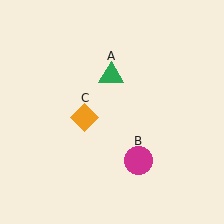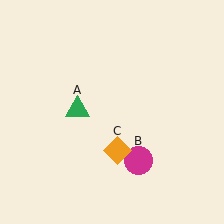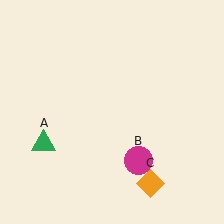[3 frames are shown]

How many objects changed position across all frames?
2 objects changed position: green triangle (object A), orange diamond (object C).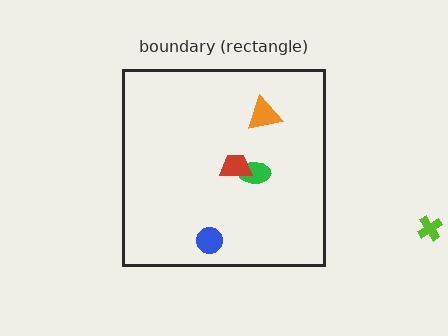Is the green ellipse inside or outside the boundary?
Inside.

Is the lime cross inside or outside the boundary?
Outside.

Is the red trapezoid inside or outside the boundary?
Inside.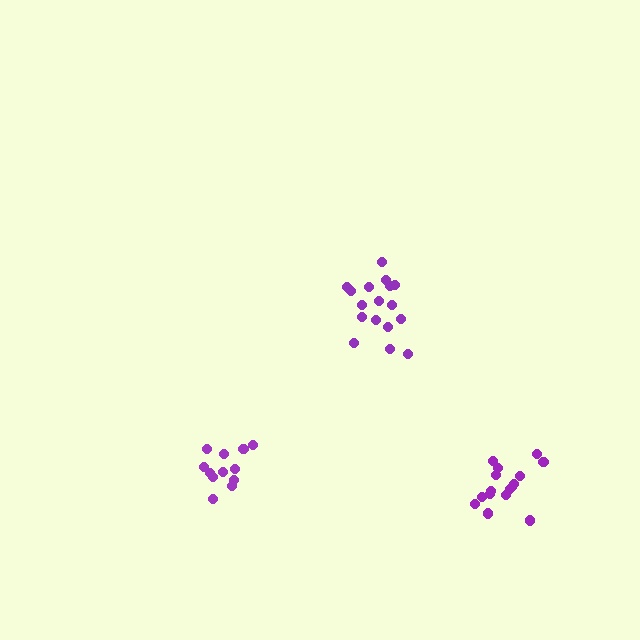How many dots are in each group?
Group 1: 12 dots, Group 2: 17 dots, Group 3: 17 dots (46 total).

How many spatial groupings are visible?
There are 3 spatial groupings.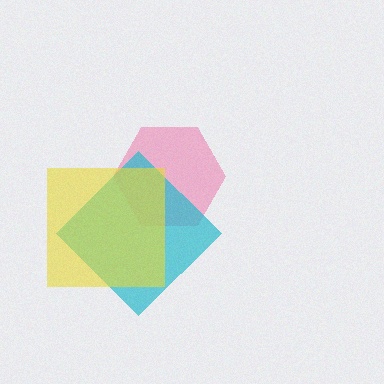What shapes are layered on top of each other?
The layered shapes are: a pink hexagon, a cyan diamond, a yellow square.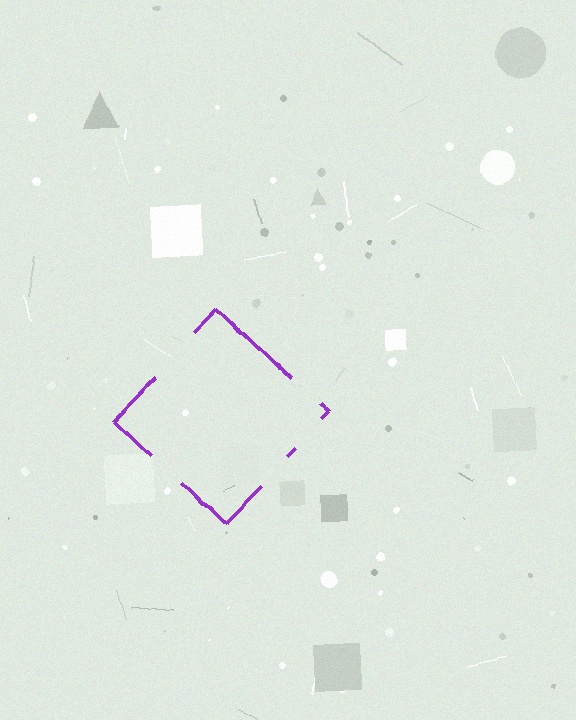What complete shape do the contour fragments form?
The contour fragments form a diamond.